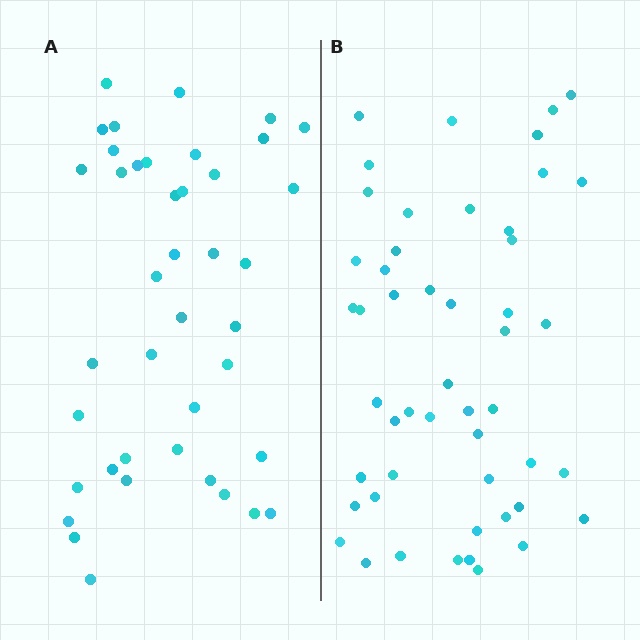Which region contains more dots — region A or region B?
Region B (the right region) has more dots.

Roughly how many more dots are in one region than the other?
Region B has roughly 8 or so more dots than region A.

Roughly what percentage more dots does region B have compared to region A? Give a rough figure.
About 20% more.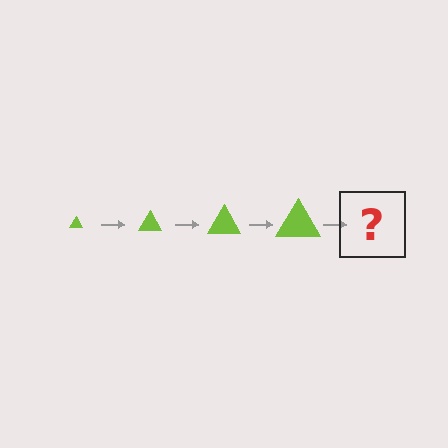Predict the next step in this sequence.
The next step is a lime triangle, larger than the previous one.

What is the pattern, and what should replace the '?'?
The pattern is that the triangle gets progressively larger each step. The '?' should be a lime triangle, larger than the previous one.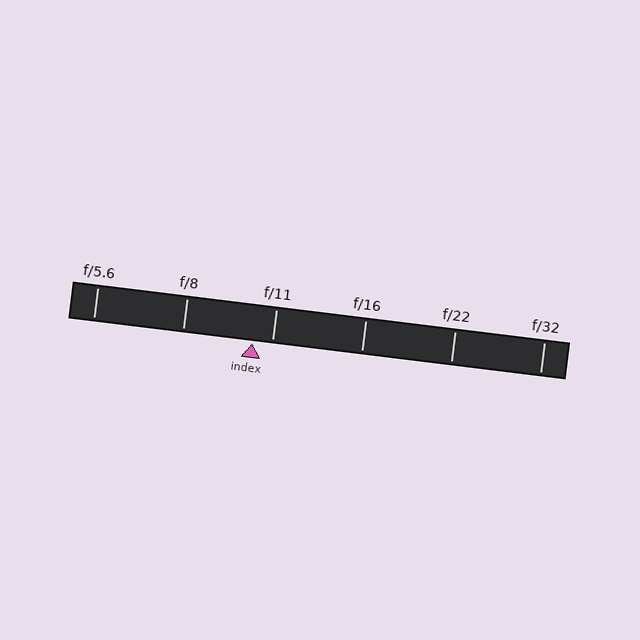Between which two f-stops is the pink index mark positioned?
The index mark is between f/8 and f/11.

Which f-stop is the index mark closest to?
The index mark is closest to f/11.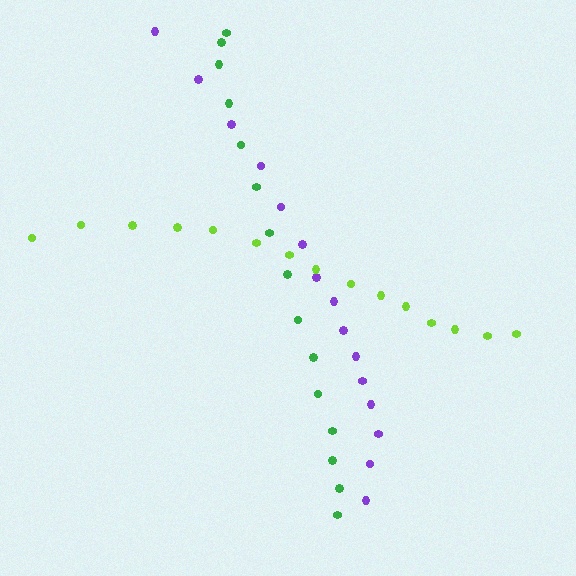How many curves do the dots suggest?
There are 3 distinct paths.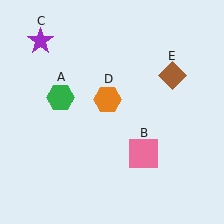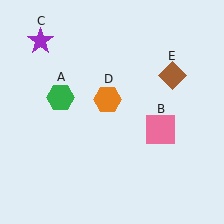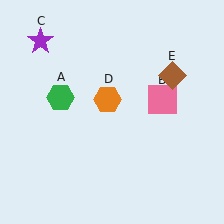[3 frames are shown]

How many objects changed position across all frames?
1 object changed position: pink square (object B).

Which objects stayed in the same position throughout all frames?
Green hexagon (object A) and purple star (object C) and orange hexagon (object D) and brown diamond (object E) remained stationary.